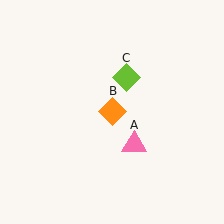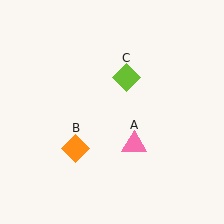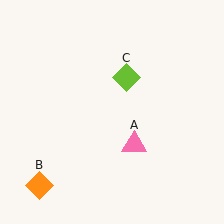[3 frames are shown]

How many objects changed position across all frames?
1 object changed position: orange diamond (object B).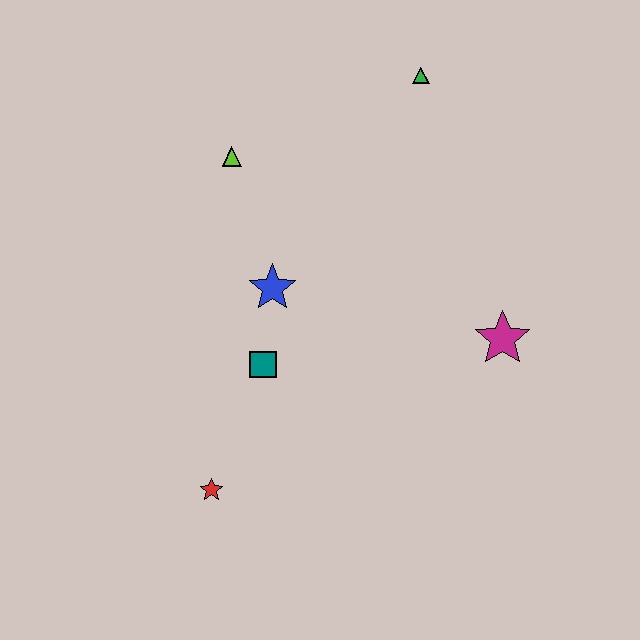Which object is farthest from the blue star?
The green triangle is farthest from the blue star.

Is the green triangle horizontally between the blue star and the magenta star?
Yes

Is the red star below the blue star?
Yes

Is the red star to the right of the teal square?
No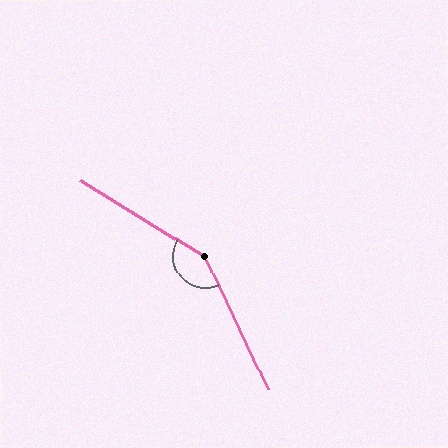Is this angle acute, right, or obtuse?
It is obtuse.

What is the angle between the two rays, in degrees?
Approximately 147 degrees.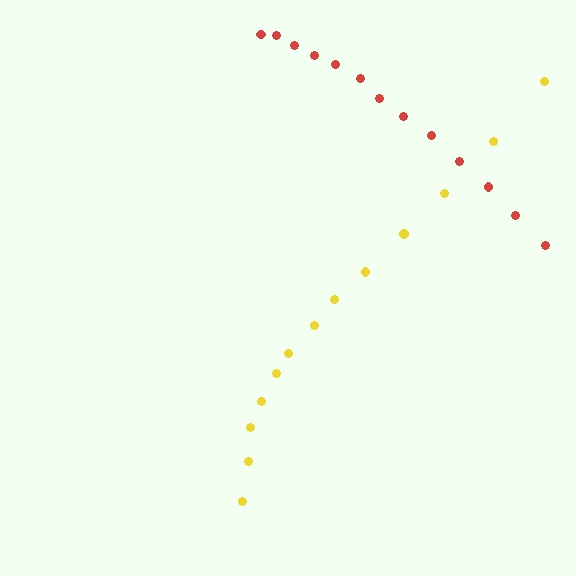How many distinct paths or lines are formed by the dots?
There are 2 distinct paths.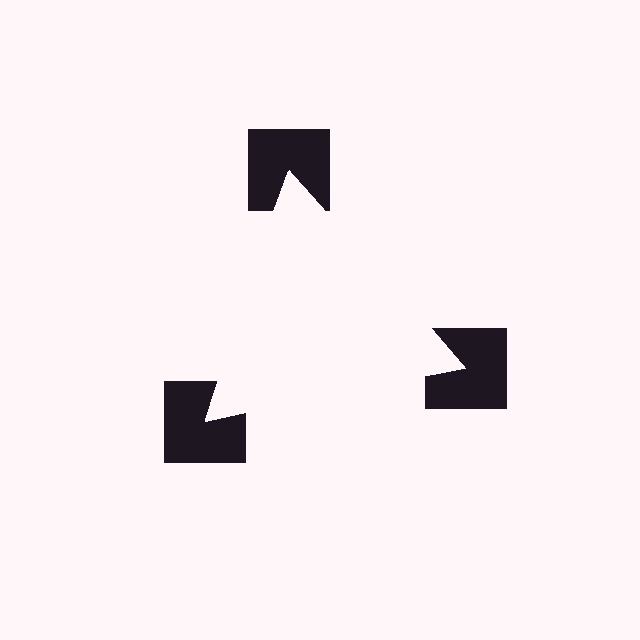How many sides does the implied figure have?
3 sides.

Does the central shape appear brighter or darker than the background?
It typically appears slightly brighter than the background, even though no actual brightness change is drawn.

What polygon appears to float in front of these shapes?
An illusory triangle — its edges are inferred from the aligned wedge cuts in the notched squares, not physically drawn.